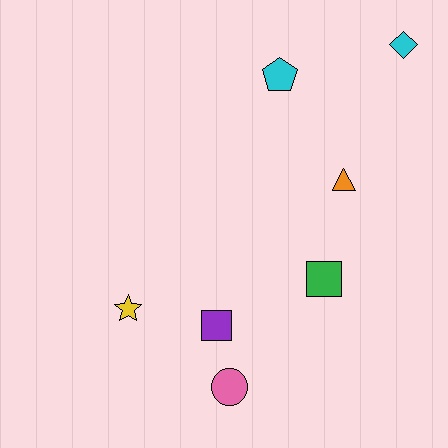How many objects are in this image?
There are 7 objects.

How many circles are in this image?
There is 1 circle.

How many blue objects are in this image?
There are no blue objects.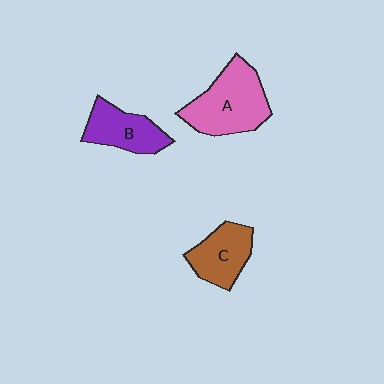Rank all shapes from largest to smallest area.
From largest to smallest: A (pink), B (purple), C (brown).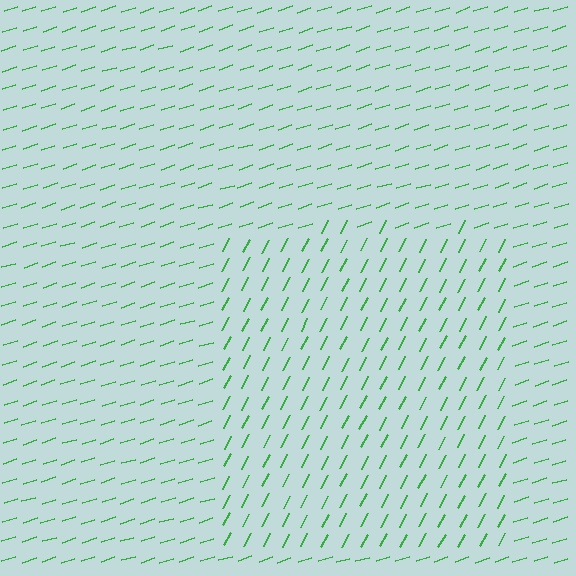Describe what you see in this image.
The image is filled with small green line segments. A rectangle region in the image has lines oriented differently from the surrounding lines, creating a visible texture boundary.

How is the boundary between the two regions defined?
The boundary is defined purely by a change in line orientation (approximately 45 degrees difference). All lines are the same color and thickness.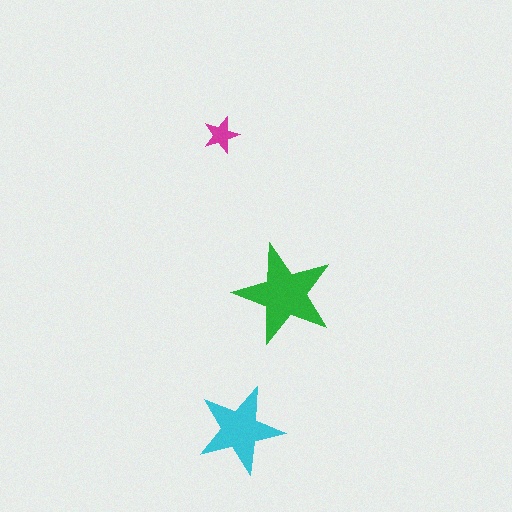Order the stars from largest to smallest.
the green one, the cyan one, the magenta one.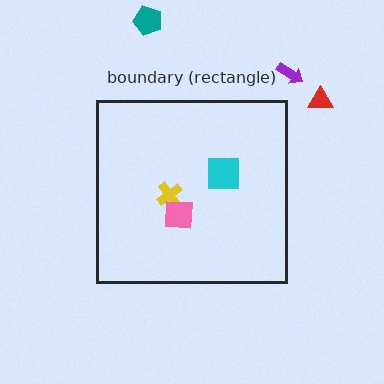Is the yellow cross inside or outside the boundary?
Inside.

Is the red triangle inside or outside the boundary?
Outside.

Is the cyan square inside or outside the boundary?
Inside.